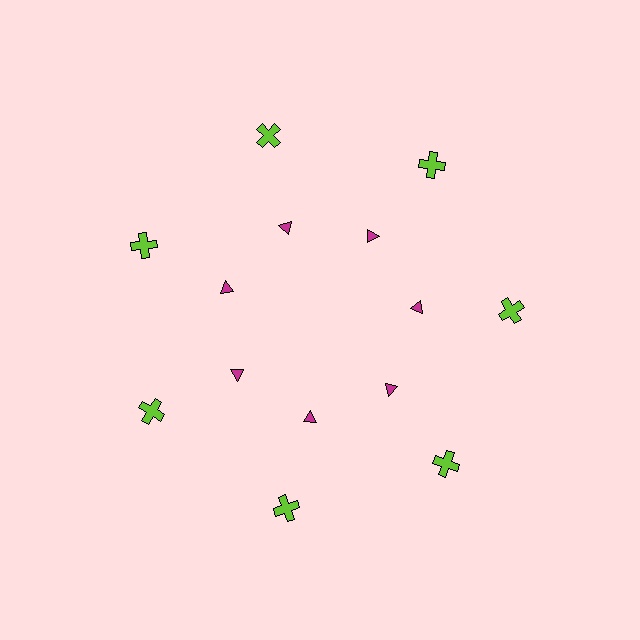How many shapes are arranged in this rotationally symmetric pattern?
There are 14 shapes, arranged in 7 groups of 2.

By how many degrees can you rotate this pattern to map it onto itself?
The pattern maps onto itself every 51 degrees of rotation.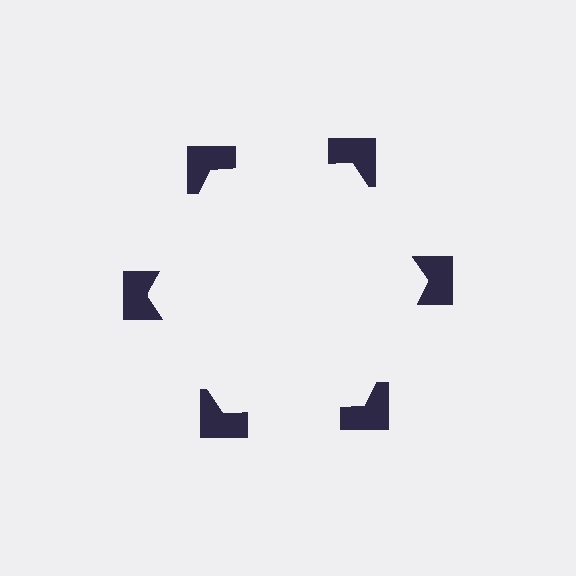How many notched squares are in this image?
There are 6 — one at each vertex of the illusory hexagon.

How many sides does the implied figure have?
6 sides.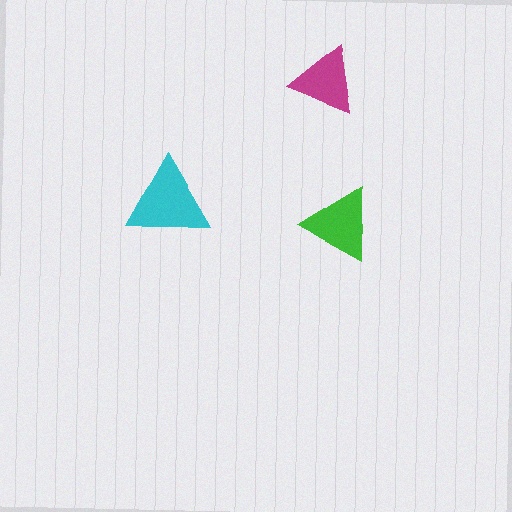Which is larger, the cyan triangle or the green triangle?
The cyan one.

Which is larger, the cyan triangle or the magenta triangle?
The cyan one.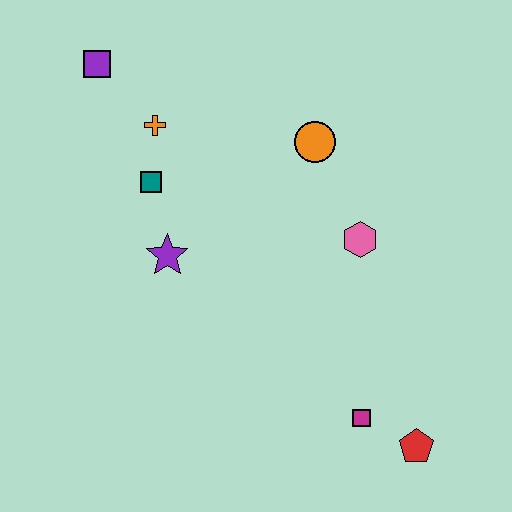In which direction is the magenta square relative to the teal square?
The magenta square is below the teal square.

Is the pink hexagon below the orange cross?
Yes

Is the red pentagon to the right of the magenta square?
Yes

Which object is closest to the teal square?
The orange cross is closest to the teal square.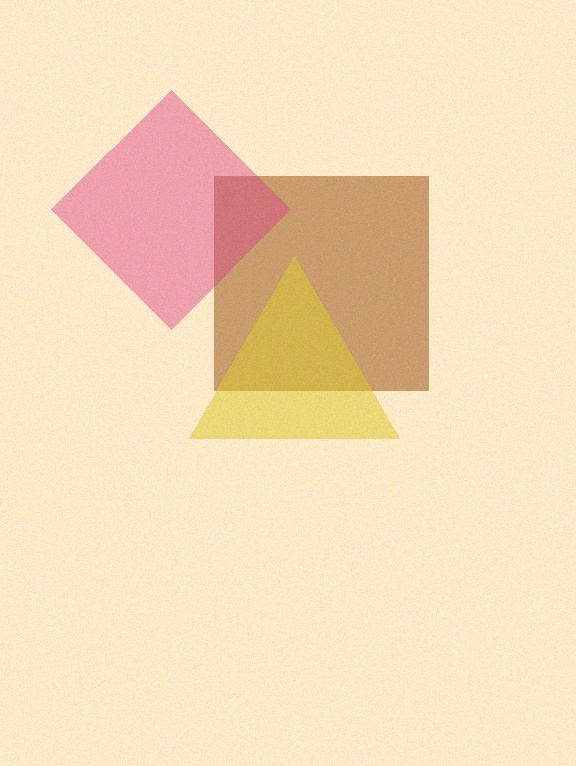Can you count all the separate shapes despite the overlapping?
Yes, there are 3 separate shapes.